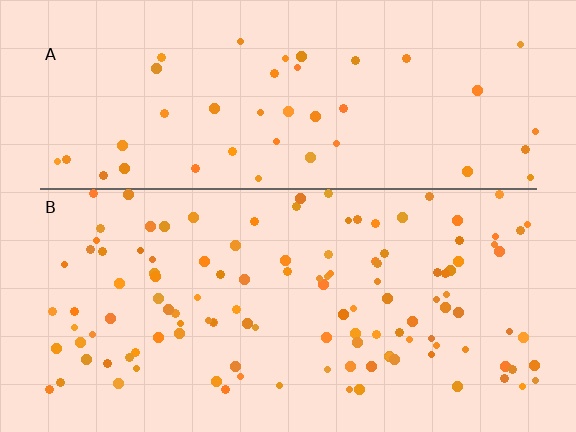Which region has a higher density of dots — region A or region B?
B (the bottom).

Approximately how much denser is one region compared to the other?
Approximately 2.7× — region B over region A.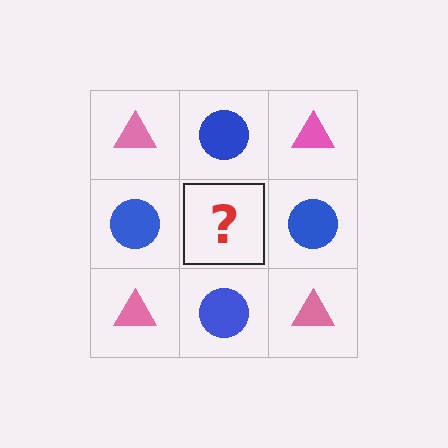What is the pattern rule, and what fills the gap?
The rule is that it alternates pink triangle and blue circle in a checkerboard pattern. The gap should be filled with a pink triangle.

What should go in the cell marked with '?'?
The missing cell should contain a pink triangle.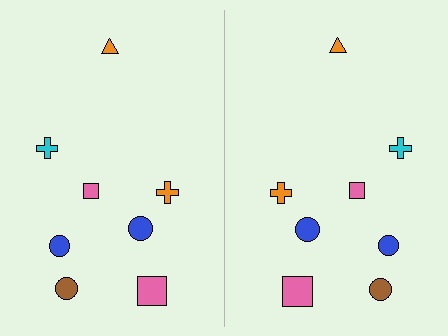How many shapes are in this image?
There are 16 shapes in this image.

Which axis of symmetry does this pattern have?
The pattern has a vertical axis of symmetry running through the center of the image.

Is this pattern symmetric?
Yes, this pattern has bilateral (reflection) symmetry.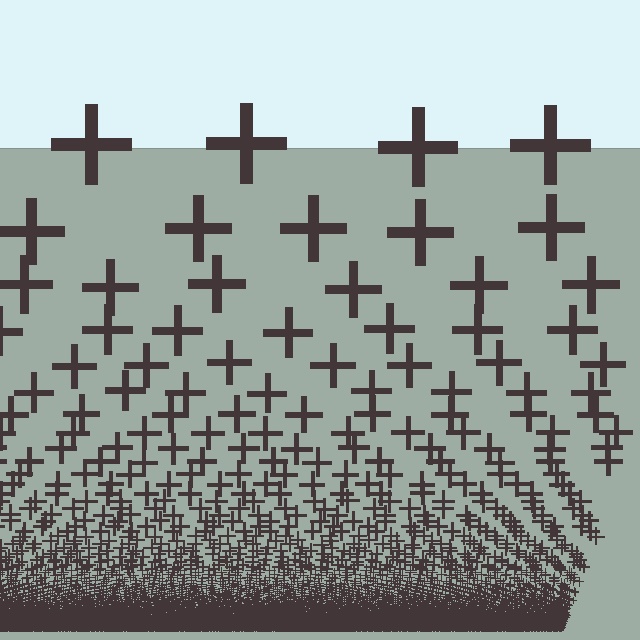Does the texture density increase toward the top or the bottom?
Density increases toward the bottom.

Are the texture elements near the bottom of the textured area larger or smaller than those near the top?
Smaller. The gradient is inverted — elements near the bottom are smaller and denser.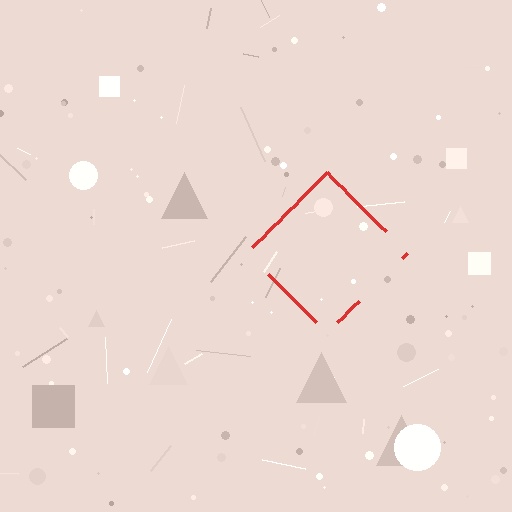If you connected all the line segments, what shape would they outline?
They would outline a diamond.